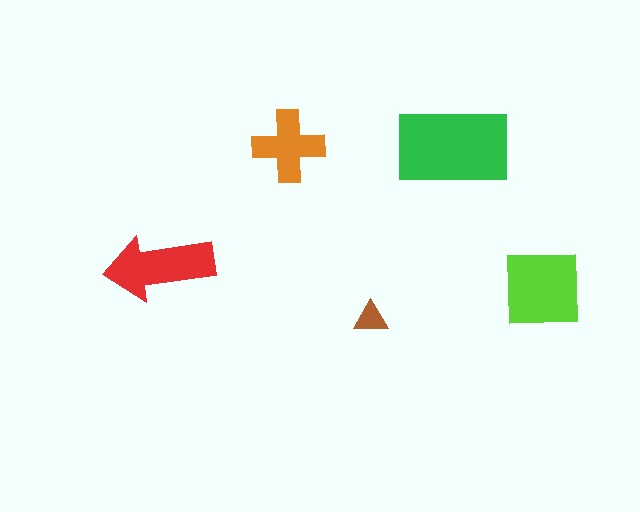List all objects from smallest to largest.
The brown triangle, the orange cross, the red arrow, the lime square, the green rectangle.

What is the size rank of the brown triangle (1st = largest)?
5th.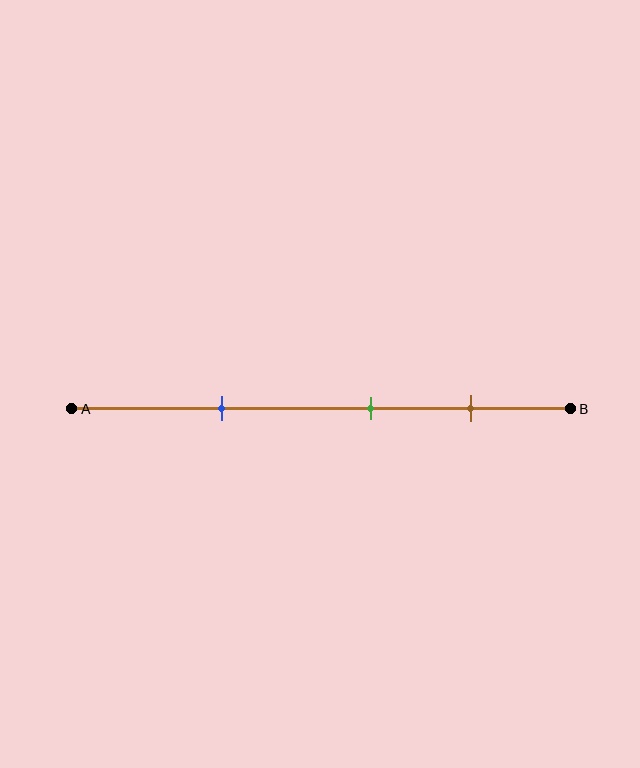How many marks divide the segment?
There are 3 marks dividing the segment.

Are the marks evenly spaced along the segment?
Yes, the marks are approximately evenly spaced.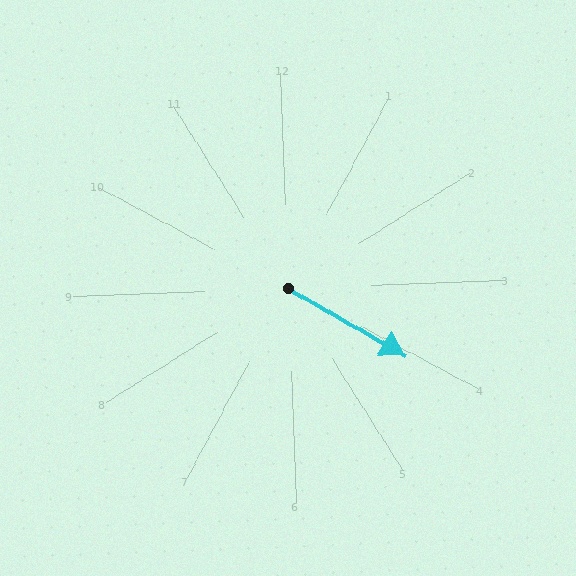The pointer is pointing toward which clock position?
Roughly 4 o'clock.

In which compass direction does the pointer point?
Southeast.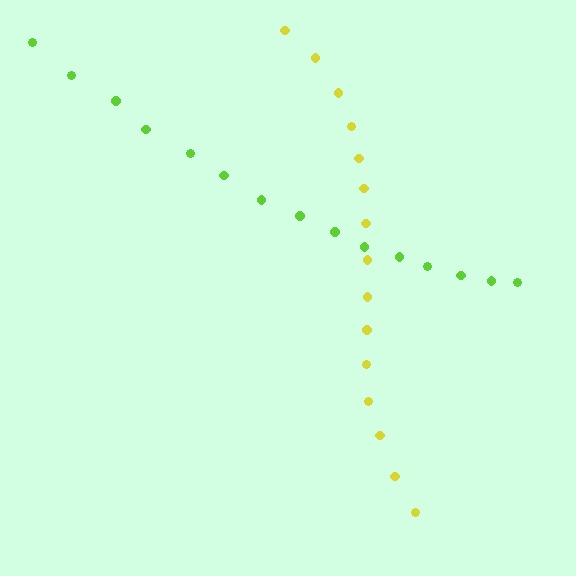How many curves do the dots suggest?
There are 2 distinct paths.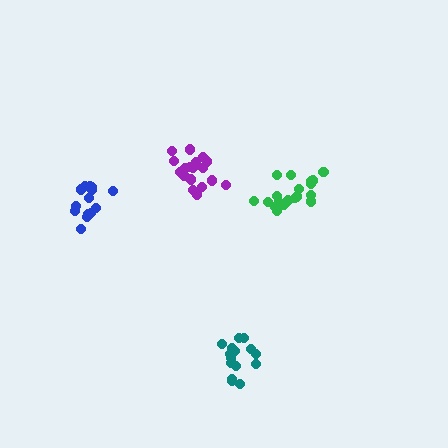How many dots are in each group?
Group 1: 19 dots, Group 2: 18 dots, Group 3: 14 dots, Group 4: 15 dots (66 total).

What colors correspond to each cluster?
The clusters are colored: green, purple, blue, teal.